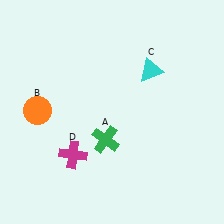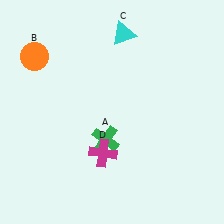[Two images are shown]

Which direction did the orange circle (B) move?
The orange circle (B) moved up.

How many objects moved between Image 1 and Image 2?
3 objects moved between the two images.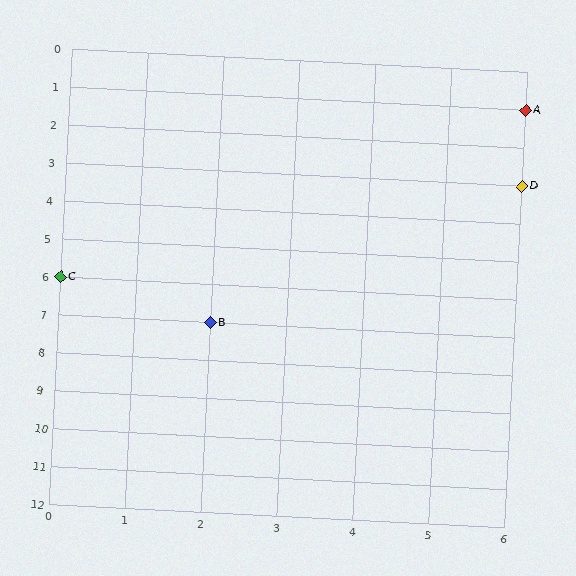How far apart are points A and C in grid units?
Points A and C are 6 columns and 5 rows apart (about 7.8 grid units diagonally).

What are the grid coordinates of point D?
Point D is at grid coordinates (6, 3).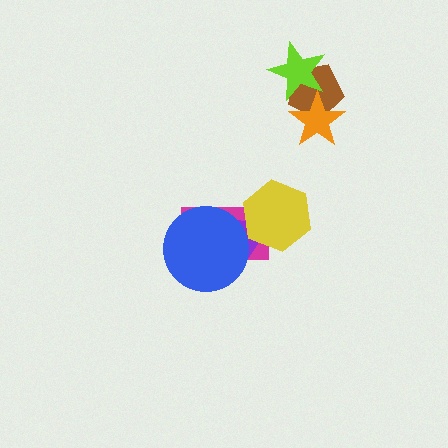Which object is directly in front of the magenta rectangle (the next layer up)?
The purple triangle is directly in front of the magenta rectangle.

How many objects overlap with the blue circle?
2 objects overlap with the blue circle.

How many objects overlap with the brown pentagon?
2 objects overlap with the brown pentagon.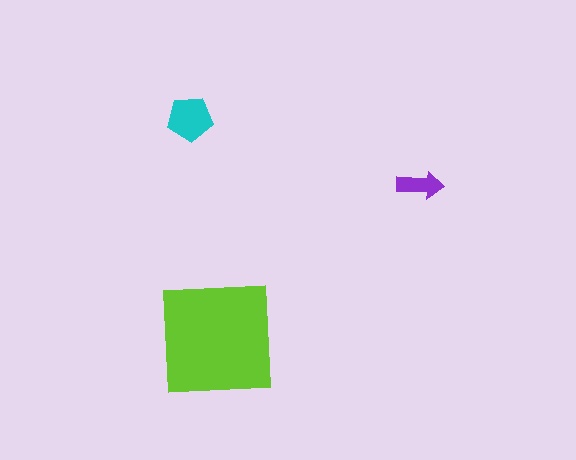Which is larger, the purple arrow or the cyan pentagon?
The cyan pentagon.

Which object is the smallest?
The purple arrow.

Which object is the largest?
The lime square.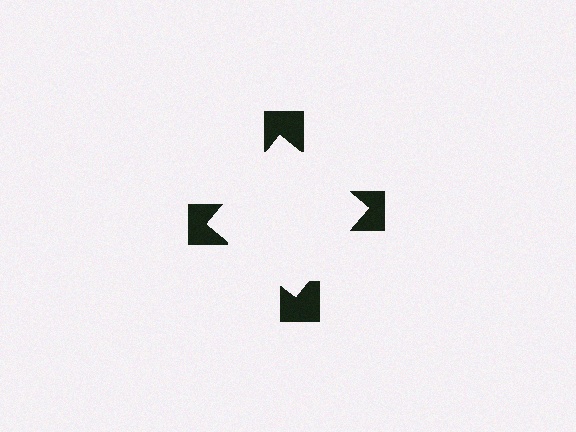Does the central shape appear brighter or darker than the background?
It typically appears slightly brighter than the background, even though no actual brightness change is drawn.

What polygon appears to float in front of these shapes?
An illusory square — its edges are inferred from the aligned wedge cuts in the notched squares, not physically drawn.